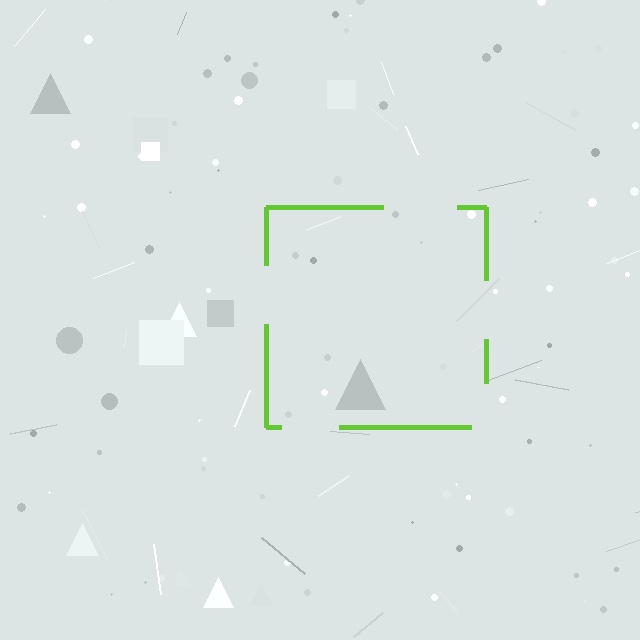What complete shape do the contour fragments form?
The contour fragments form a square.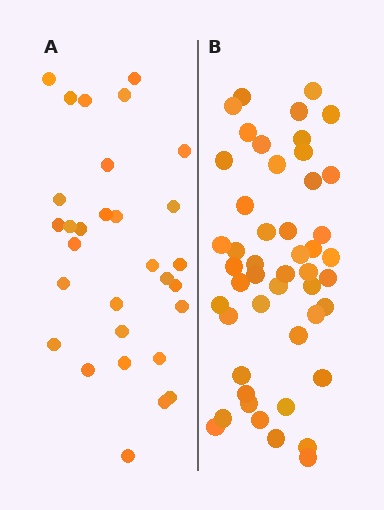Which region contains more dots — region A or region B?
Region B (the right region) has more dots.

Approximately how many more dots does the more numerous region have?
Region B has approximately 20 more dots than region A.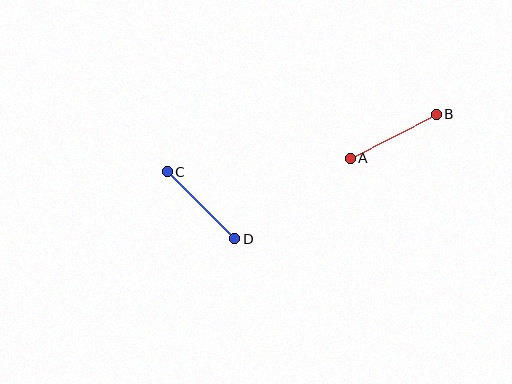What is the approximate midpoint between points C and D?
The midpoint is at approximately (201, 205) pixels.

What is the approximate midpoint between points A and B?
The midpoint is at approximately (393, 136) pixels.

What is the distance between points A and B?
The distance is approximately 97 pixels.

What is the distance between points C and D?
The distance is approximately 95 pixels.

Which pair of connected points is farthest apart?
Points A and B are farthest apart.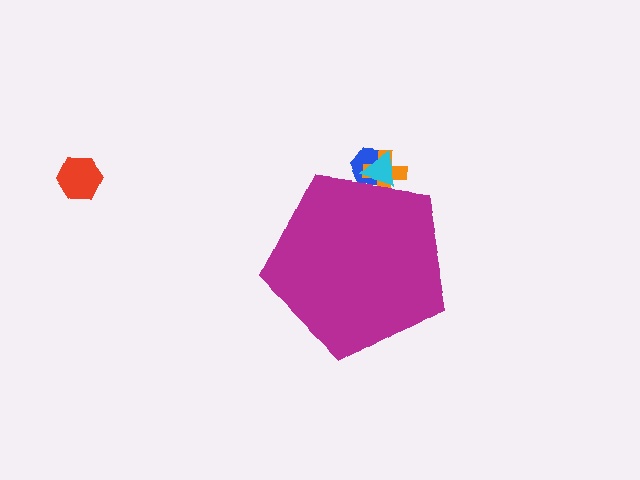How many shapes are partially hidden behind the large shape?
3 shapes are partially hidden.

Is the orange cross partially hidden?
Yes, the orange cross is partially hidden behind the magenta pentagon.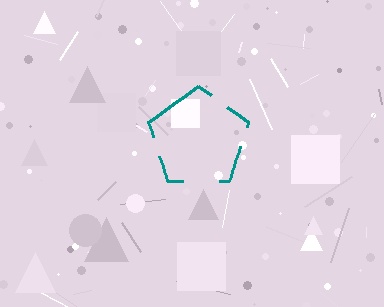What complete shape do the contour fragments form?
The contour fragments form a pentagon.